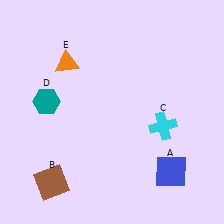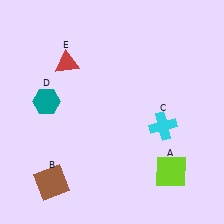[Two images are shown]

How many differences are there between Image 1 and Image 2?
There are 2 differences between the two images.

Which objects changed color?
A changed from blue to lime. E changed from orange to red.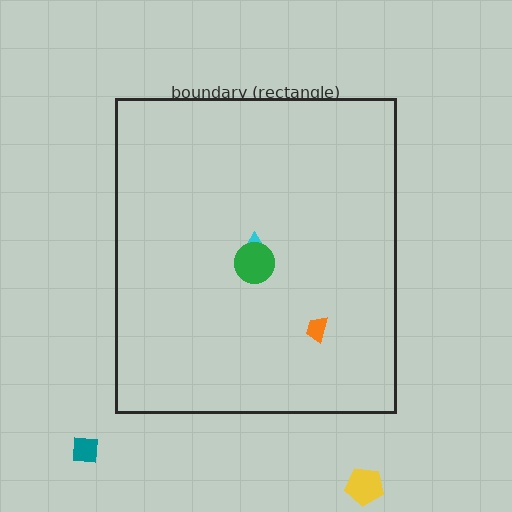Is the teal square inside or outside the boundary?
Outside.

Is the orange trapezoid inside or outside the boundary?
Inside.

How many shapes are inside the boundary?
3 inside, 2 outside.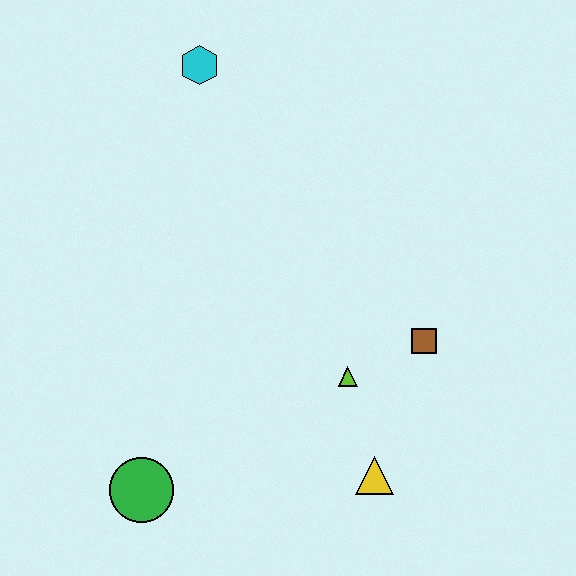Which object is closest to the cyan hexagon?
The lime triangle is closest to the cyan hexagon.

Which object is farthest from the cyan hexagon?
The yellow triangle is farthest from the cyan hexagon.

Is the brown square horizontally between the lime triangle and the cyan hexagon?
No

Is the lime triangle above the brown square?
No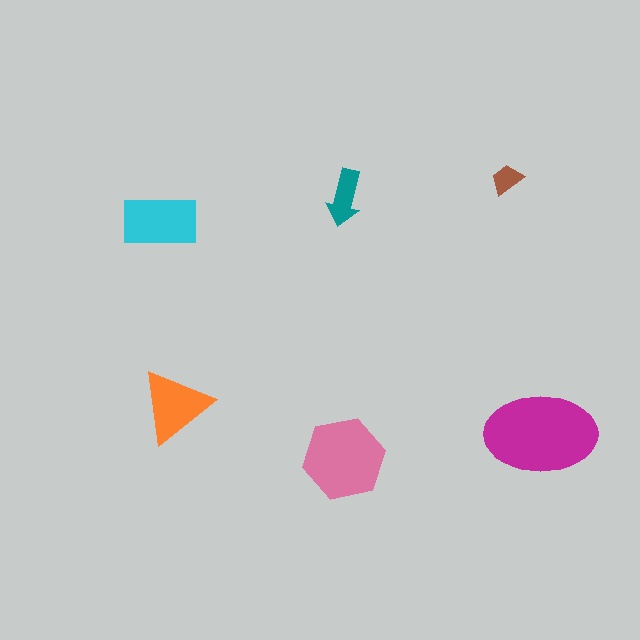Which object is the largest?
The magenta ellipse.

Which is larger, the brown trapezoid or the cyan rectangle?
The cyan rectangle.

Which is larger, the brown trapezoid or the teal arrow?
The teal arrow.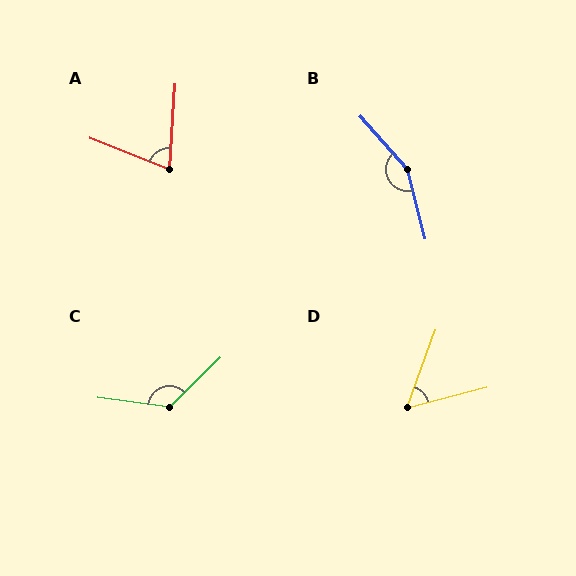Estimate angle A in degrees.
Approximately 72 degrees.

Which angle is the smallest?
D, at approximately 55 degrees.